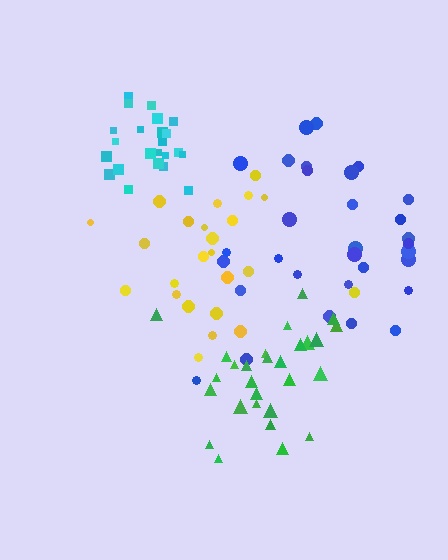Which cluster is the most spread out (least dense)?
Blue.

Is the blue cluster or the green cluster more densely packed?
Green.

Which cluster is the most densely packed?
Cyan.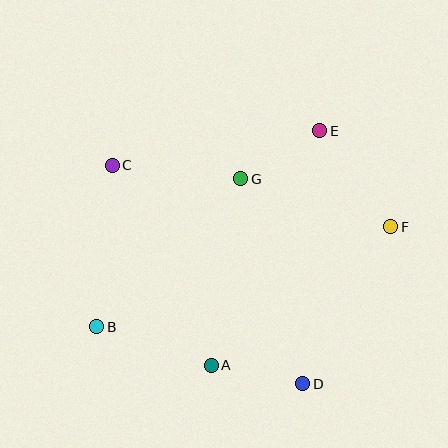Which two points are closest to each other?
Points E and G are closest to each other.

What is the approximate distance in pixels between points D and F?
The distance between D and F is approximately 180 pixels.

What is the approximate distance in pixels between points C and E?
The distance between C and E is approximately 210 pixels.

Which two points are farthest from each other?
Points B and F are farthest from each other.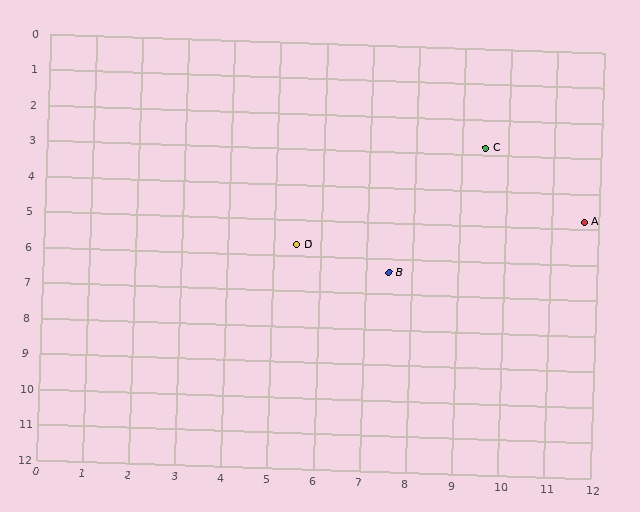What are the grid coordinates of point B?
Point B is at approximately (7.5, 6.4).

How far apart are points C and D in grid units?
Points C and D are about 4.9 grid units apart.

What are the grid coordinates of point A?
Point A is at approximately (11.7, 4.8).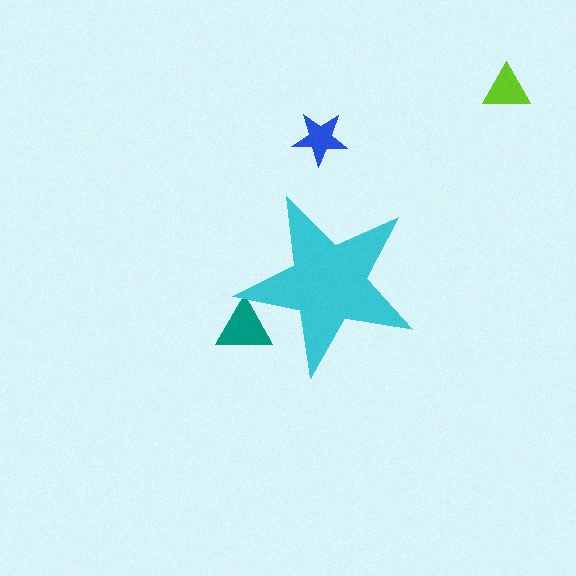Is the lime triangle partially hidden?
No, the lime triangle is fully visible.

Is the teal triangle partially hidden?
Yes, the teal triangle is partially hidden behind the cyan star.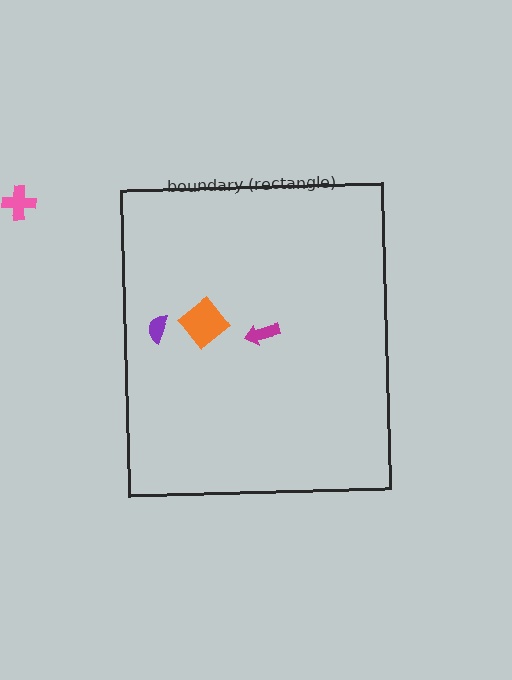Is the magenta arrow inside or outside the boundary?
Inside.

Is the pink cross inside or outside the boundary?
Outside.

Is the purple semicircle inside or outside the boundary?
Inside.